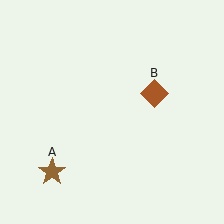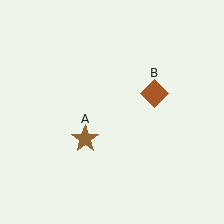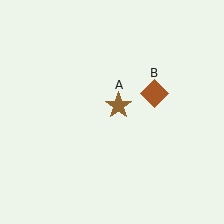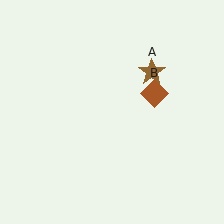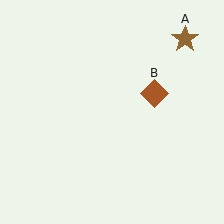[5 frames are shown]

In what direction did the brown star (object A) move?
The brown star (object A) moved up and to the right.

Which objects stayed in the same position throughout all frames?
Brown diamond (object B) remained stationary.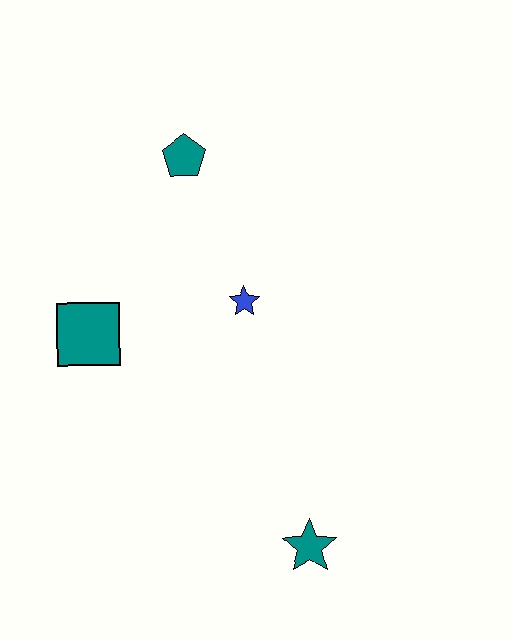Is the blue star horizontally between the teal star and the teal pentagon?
Yes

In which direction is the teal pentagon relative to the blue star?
The teal pentagon is above the blue star.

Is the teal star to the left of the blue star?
No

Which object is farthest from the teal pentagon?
The teal star is farthest from the teal pentagon.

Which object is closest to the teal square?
The blue star is closest to the teal square.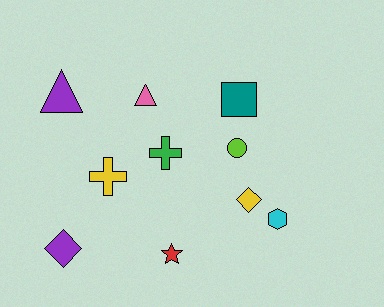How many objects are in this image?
There are 10 objects.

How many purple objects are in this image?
There are 2 purple objects.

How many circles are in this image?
There is 1 circle.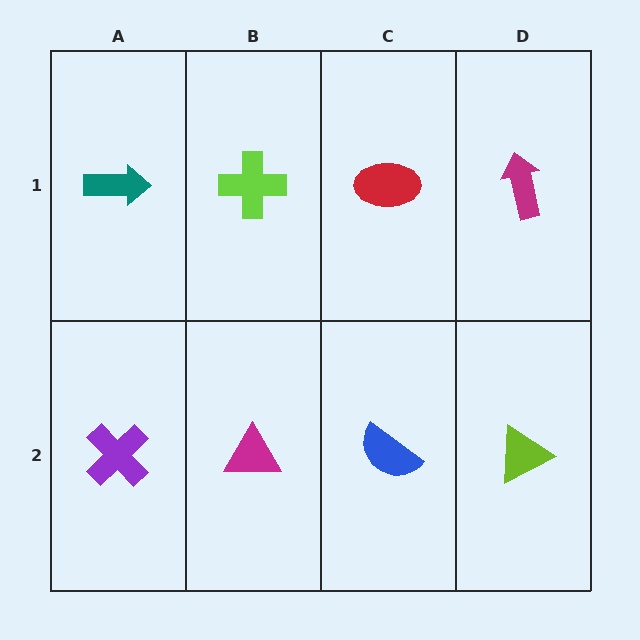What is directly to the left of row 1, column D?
A red ellipse.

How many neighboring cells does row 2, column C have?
3.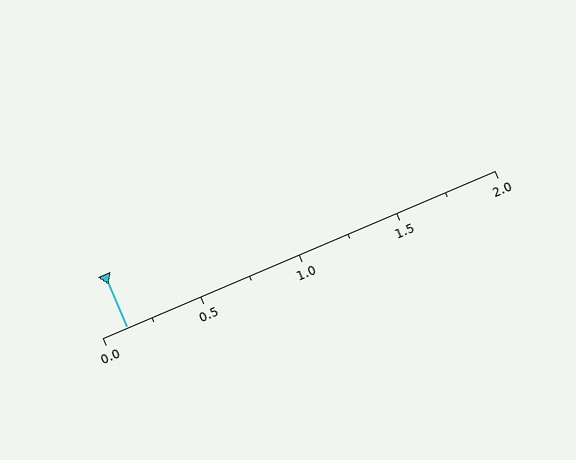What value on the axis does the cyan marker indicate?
The marker indicates approximately 0.12.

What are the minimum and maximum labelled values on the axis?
The axis runs from 0.0 to 2.0.